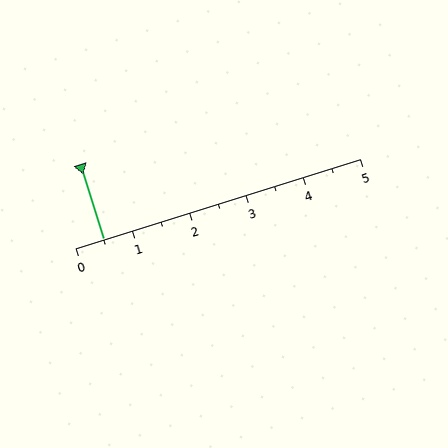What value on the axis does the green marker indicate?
The marker indicates approximately 0.5.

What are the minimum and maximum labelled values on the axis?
The axis runs from 0 to 5.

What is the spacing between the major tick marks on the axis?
The major ticks are spaced 1 apart.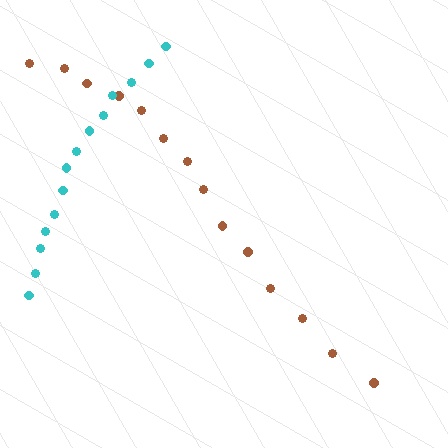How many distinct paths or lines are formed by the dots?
There are 2 distinct paths.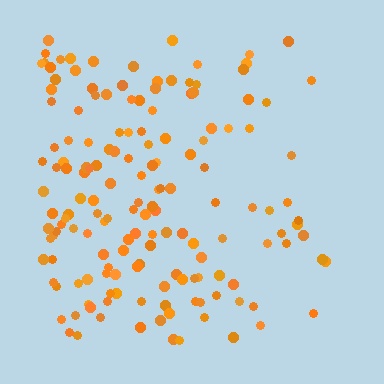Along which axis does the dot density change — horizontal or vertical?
Horizontal.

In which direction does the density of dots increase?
From right to left, with the left side densest.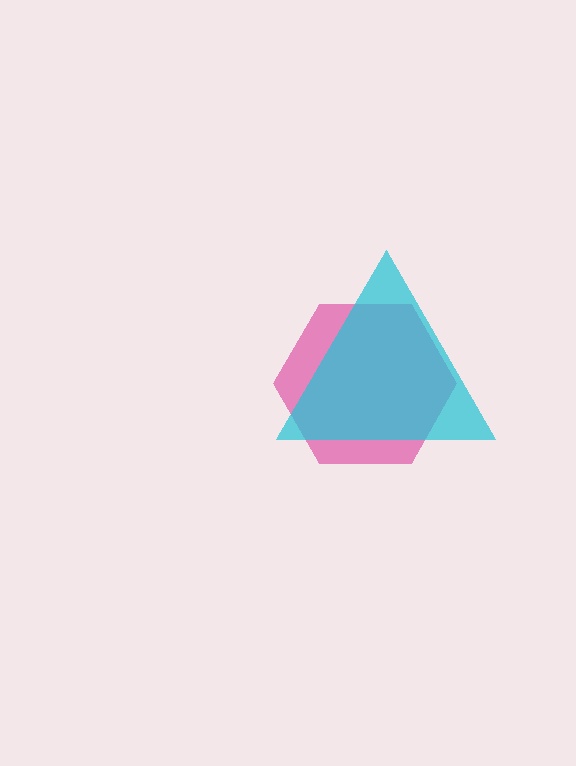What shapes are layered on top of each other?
The layered shapes are: a pink hexagon, a cyan triangle.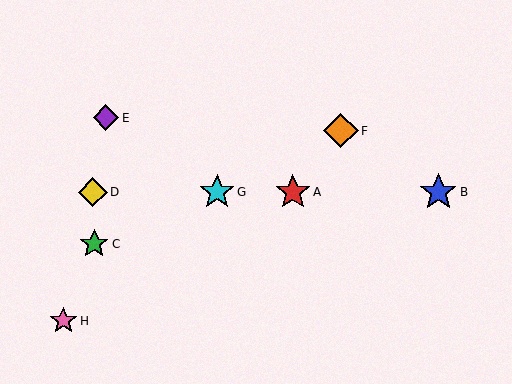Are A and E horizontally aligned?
No, A is at y≈192 and E is at y≈118.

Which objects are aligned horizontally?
Objects A, B, D, G are aligned horizontally.